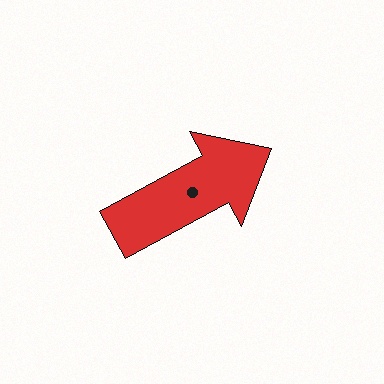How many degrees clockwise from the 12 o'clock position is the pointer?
Approximately 62 degrees.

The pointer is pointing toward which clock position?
Roughly 2 o'clock.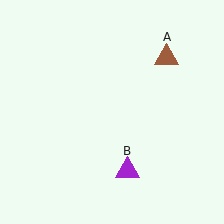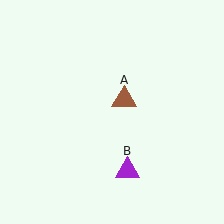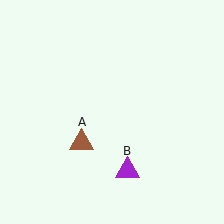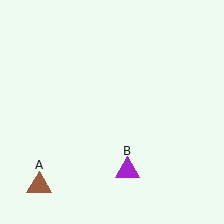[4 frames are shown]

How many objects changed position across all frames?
1 object changed position: brown triangle (object A).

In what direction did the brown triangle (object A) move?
The brown triangle (object A) moved down and to the left.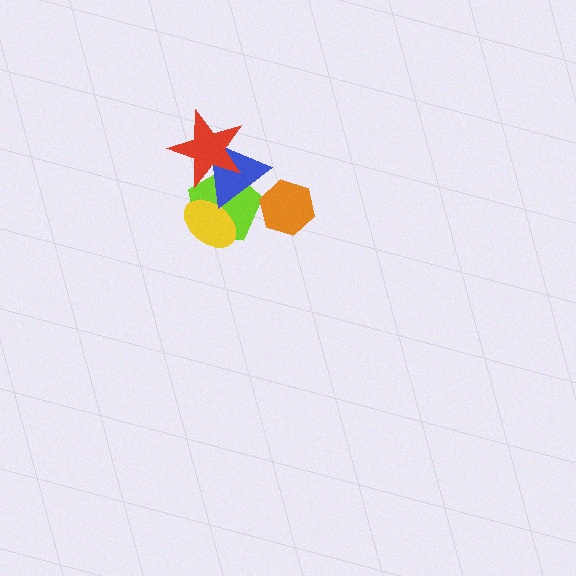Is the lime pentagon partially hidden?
Yes, it is partially covered by another shape.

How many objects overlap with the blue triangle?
3 objects overlap with the blue triangle.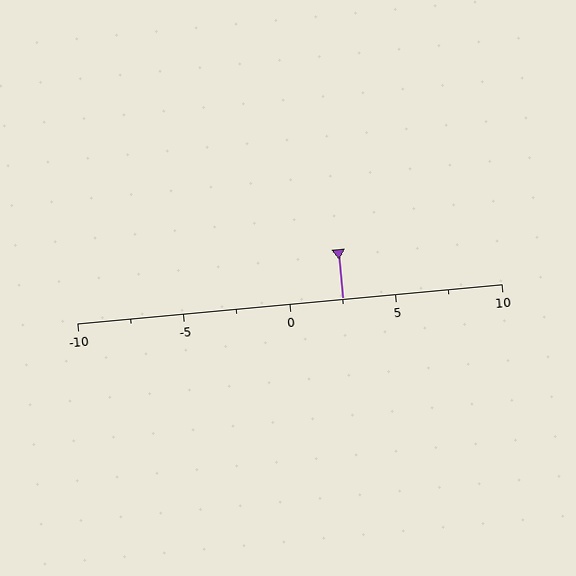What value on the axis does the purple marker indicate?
The marker indicates approximately 2.5.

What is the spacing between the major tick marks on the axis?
The major ticks are spaced 5 apart.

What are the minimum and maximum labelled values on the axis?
The axis runs from -10 to 10.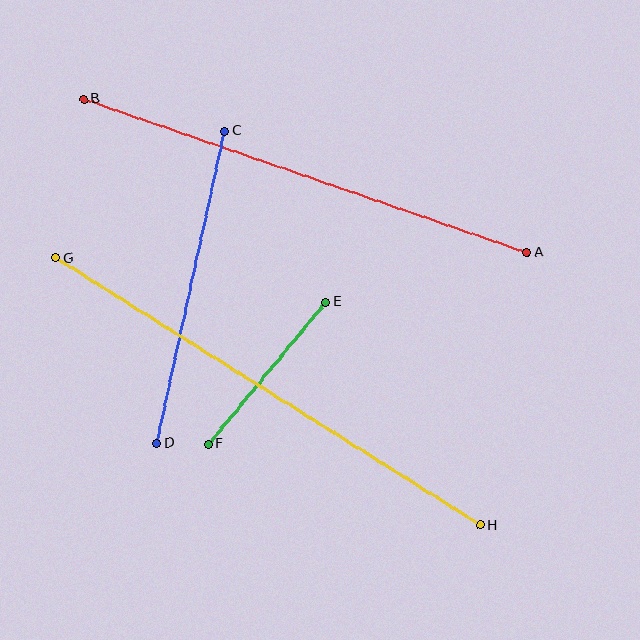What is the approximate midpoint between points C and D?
The midpoint is at approximately (191, 287) pixels.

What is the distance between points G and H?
The distance is approximately 501 pixels.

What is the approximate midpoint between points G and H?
The midpoint is at approximately (268, 391) pixels.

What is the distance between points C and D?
The distance is approximately 319 pixels.